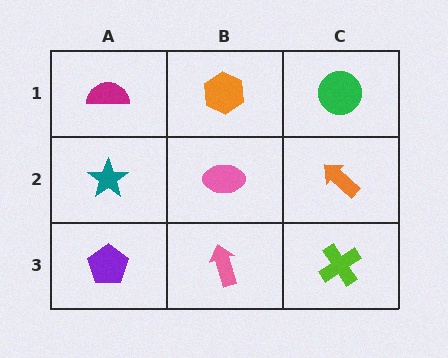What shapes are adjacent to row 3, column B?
A pink ellipse (row 2, column B), a purple pentagon (row 3, column A), a lime cross (row 3, column C).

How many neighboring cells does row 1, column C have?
2.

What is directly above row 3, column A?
A teal star.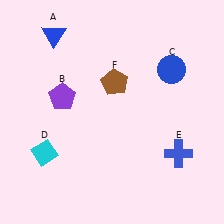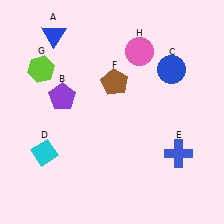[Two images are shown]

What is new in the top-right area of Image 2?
A pink circle (H) was added in the top-right area of Image 2.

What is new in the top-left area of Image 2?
A lime hexagon (G) was added in the top-left area of Image 2.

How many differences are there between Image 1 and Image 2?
There are 2 differences between the two images.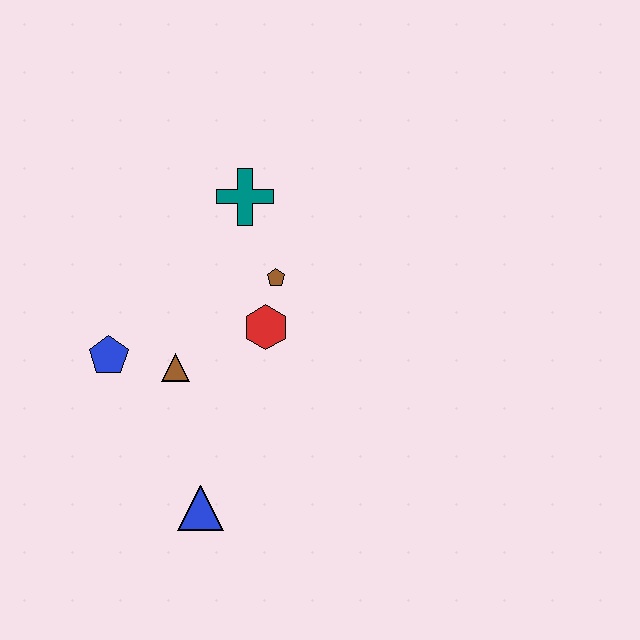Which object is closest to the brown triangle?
The blue pentagon is closest to the brown triangle.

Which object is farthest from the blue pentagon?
The teal cross is farthest from the blue pentagon.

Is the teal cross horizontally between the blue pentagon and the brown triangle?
No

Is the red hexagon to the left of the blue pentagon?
No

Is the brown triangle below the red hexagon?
Yes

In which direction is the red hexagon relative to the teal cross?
The red hexagon is below the teal cross.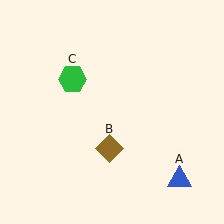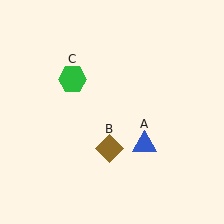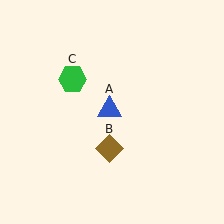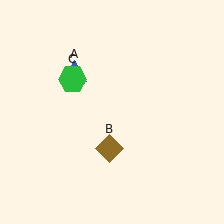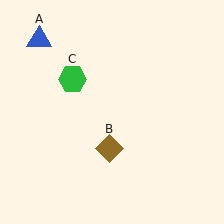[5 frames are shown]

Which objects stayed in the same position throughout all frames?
Brown diamond (object B) and green hexagon (object C) remained stationary.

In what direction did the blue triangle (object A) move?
The blue triangle (object A) moved up and to the left.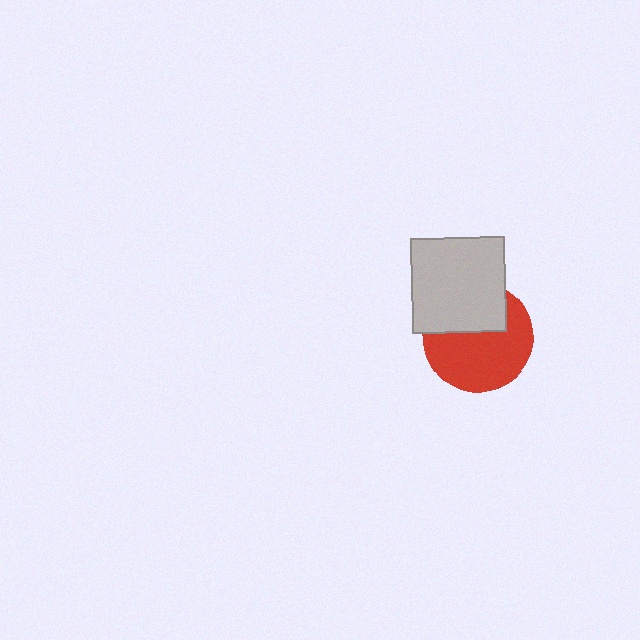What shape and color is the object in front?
The object in front is a light gray rectangle.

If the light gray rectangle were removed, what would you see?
You would see the complete red circle.